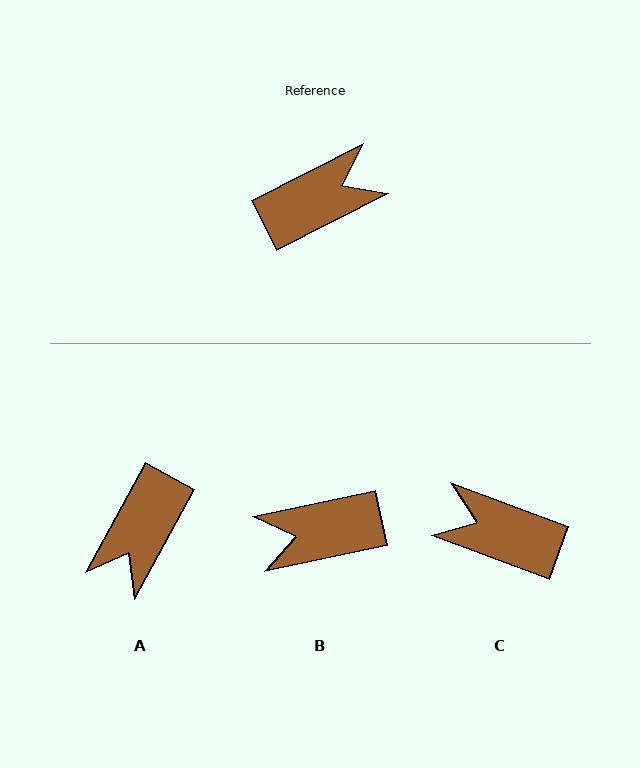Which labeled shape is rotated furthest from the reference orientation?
B, about 165 degrees away.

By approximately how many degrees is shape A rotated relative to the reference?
Approximately 145 degrees clockwise.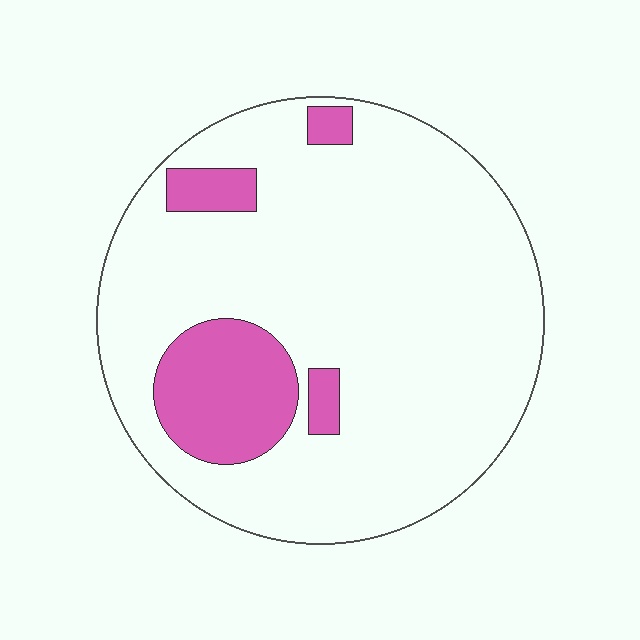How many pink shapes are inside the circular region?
4.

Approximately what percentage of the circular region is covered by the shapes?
Approximately 15%.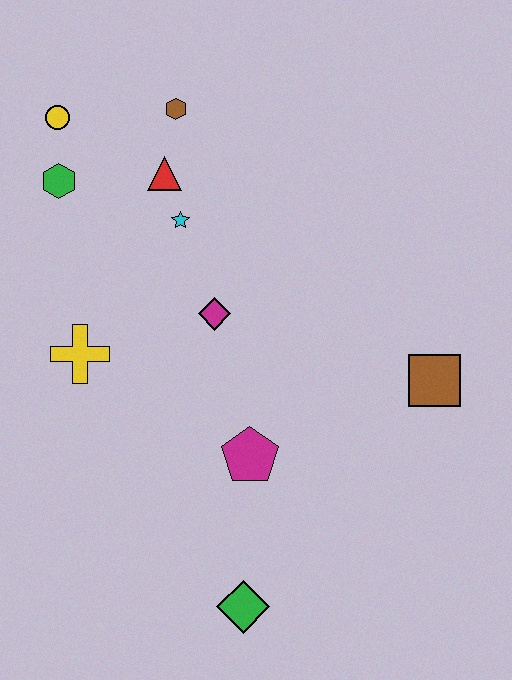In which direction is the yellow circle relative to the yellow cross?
The yellow circle is above the yellow cross.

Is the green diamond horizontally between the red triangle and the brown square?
Yes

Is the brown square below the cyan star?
Yes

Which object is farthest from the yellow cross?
The brown square is farthest from the yellow cross.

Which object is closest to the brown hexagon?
The red triangle is closest to the brown hexagon.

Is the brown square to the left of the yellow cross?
No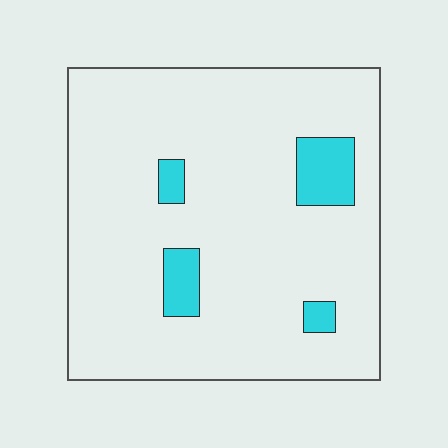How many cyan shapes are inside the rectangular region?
4.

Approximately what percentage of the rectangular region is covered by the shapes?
Approximately 10%.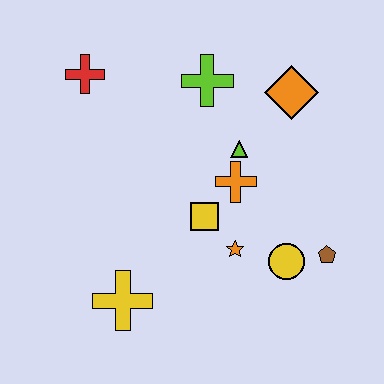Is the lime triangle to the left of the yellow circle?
Yes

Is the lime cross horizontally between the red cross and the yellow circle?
Yes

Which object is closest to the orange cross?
The lime triangle is closest to the orange cross.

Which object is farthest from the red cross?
The brown pentagon is farthest from the red cross.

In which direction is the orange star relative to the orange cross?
The orange star is below the orange cross.